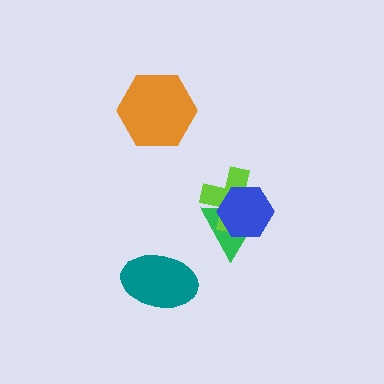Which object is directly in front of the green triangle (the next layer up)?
The lime cross is directly in front of the green triangle.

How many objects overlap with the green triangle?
2 objects overlap with the green triangle.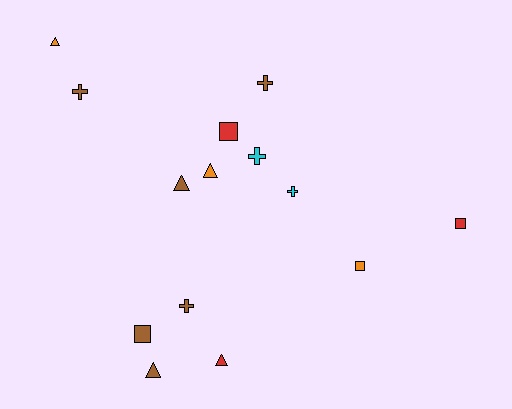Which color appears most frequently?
Brown, with 6 objects.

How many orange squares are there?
There is 1 orange square.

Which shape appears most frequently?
Triangle, with 5 objects.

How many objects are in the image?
There are 14 objects.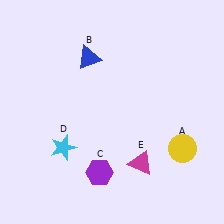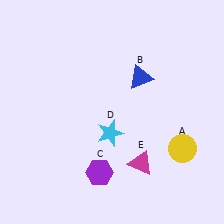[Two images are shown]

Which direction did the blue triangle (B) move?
The blue triangle (B) moved right.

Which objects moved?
The objects that moved are: the blue triangle (B), the cyan star (D).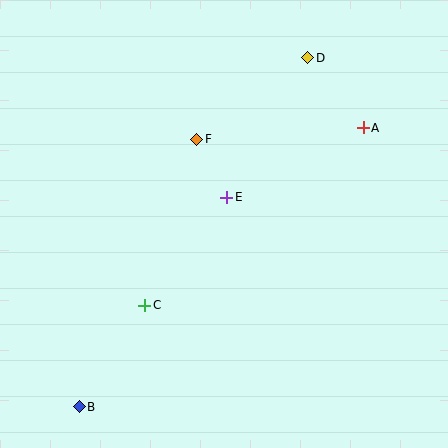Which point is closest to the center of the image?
Point E at (227, 197) is closest to the center.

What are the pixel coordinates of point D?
Point D is at (308, 58).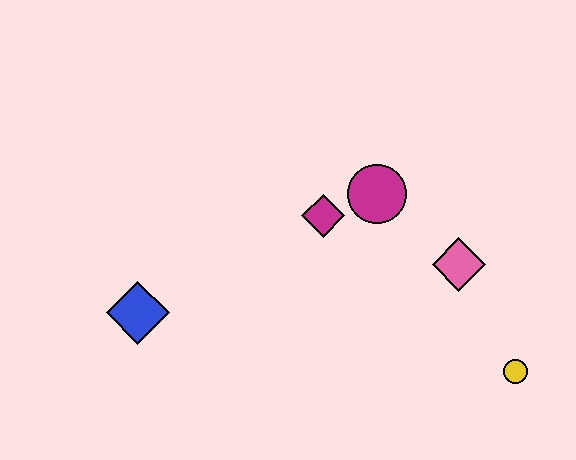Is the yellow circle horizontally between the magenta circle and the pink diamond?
No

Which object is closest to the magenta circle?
The magenta diamond is closest to the magenta circle.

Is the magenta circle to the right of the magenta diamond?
Yes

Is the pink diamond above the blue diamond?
Yes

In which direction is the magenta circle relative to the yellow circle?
The magenta circle is above the yellow circle.